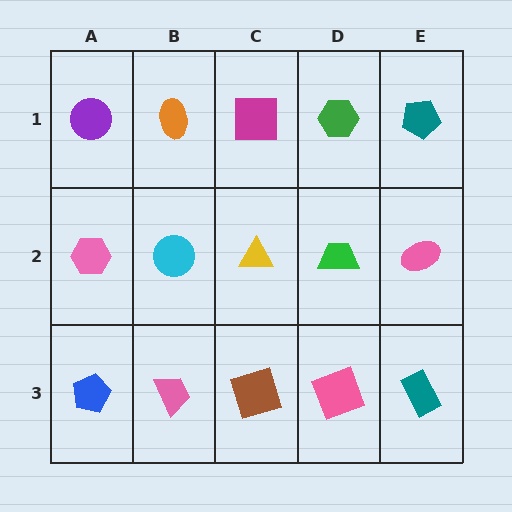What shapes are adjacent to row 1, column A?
A pink hexagon (row 2, column A), an orange ellipse (row 1, column B).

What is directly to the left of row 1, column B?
A purple circle.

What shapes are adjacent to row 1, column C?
A yellow triangle (row 2, column C), an orange ellipse (row 1, column B), a green hexagon (row 1, column D).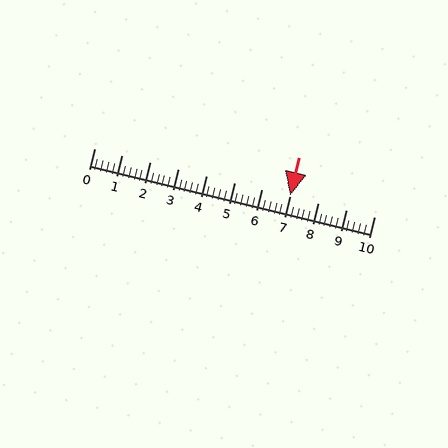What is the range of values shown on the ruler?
The ruler shows values from 0 to 10.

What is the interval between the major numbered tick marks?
The major tick marks are spaced 1 units apart.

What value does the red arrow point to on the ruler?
The red arrow points to approximately 7.0.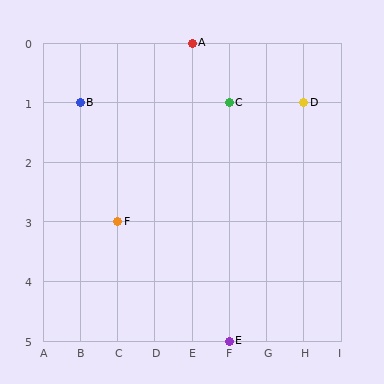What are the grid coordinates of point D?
Point D is at grid coordinates (H, 1).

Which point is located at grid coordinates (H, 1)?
Point D is at (H, 1).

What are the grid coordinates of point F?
Point F is at grid coordinates (C, 3).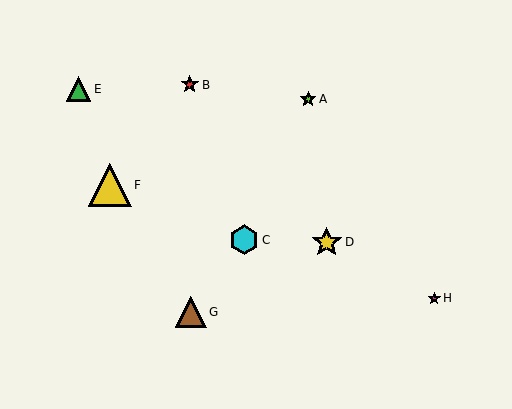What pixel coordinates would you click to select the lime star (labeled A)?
Click at (308, 99) to select the lime star A.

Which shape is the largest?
The yellow triangle (labeled F) is the largest.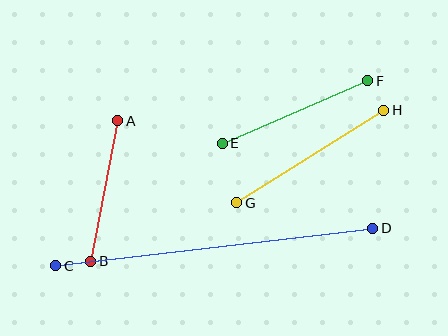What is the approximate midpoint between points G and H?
The midpoint is at approximately (310, 156) pixels.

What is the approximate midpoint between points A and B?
The midpoint is at approximately (104, 191) pixels.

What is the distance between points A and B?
The distance is approximately 143 pixels.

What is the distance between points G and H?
The distance is approximately 174 pixels.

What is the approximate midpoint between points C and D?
The midpoint is at approximately (214, 247) pixels.